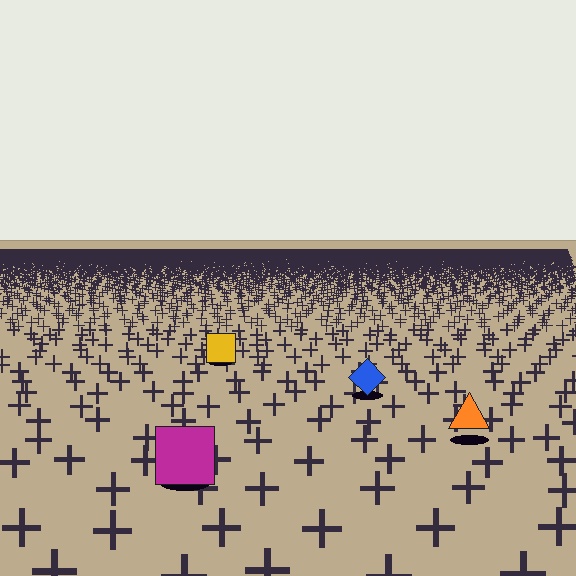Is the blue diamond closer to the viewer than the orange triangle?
No. The orange triangle is closer — you can tell from the texture gradient: the ground texture is coarser near it.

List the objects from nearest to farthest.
From nearest to farthest: the magenta square, the orange triangle, the blue diamond, the yellow square.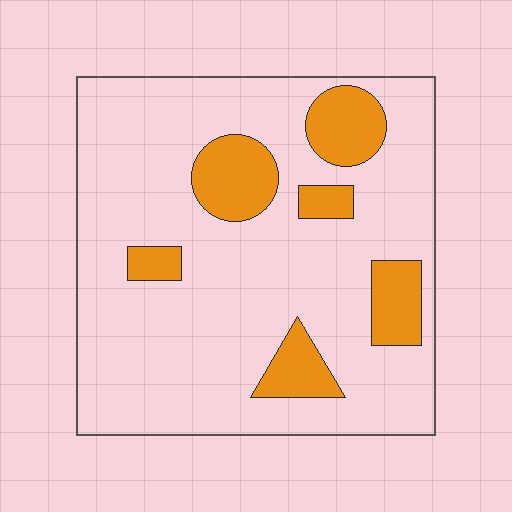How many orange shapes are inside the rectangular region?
6.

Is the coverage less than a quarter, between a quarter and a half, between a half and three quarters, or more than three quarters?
Less than a quarter.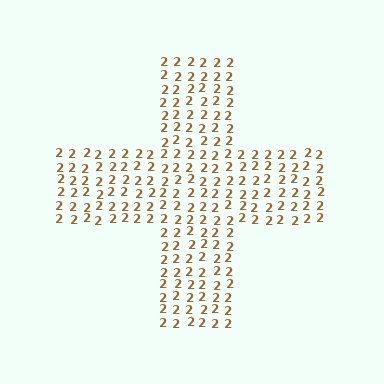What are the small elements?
The small elements are digit 2's.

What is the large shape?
The large shape is a cross.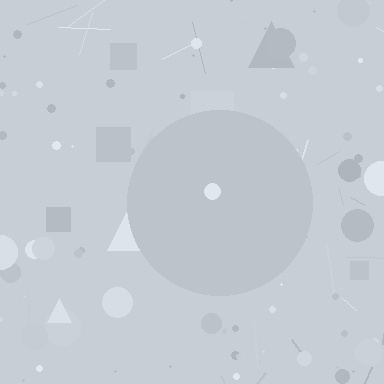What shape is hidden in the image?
A circle is hidden in the image.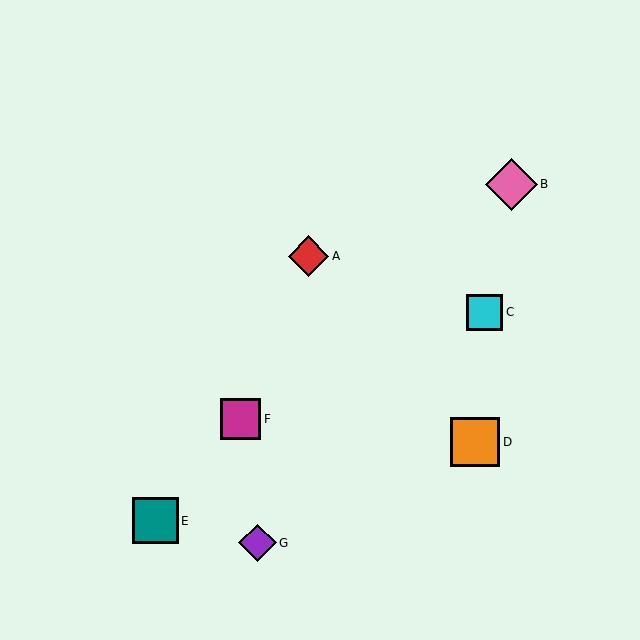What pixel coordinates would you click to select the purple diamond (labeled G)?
Click at (257, 543) to select the purple diamond G.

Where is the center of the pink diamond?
The center of the pink diamond is at (511, 184).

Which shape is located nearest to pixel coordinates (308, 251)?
The red diamond (labeled A) at (309, 256) is nearest to that location.